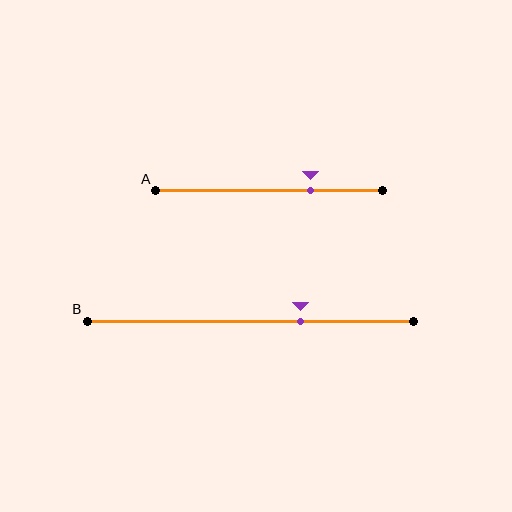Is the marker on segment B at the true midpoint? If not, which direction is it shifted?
No, the marker on segment B is shifted to the right by about 15% of the segment length.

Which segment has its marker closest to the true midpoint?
Segment B has its marker closest to the true midpoint.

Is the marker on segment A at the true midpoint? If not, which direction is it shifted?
No, the marker on segment A is shifted to the right by about 19% of the segment length.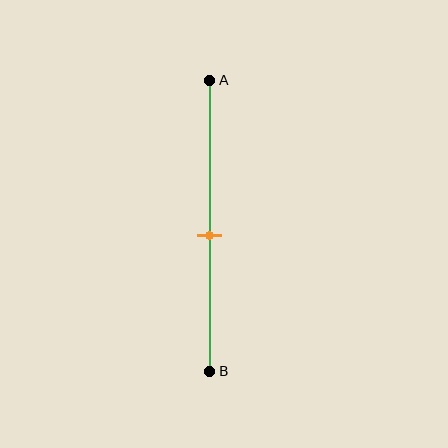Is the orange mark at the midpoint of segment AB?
No, the mark is at about 55% from A, not at the 50% midpoint.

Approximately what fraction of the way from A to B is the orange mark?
The orange mark is approximately 55% of the way from A to B.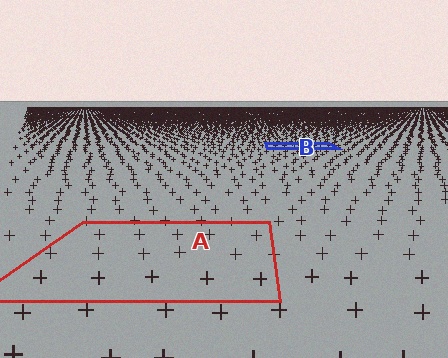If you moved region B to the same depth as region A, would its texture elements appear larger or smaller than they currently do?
They would appear larger. At a closer depth, the same texture elements are projected at a bigger on-screen size.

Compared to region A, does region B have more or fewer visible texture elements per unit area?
Region B has more texture elements per unit area — they are packed more densely because it is farther away.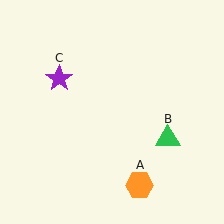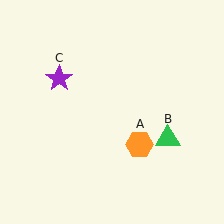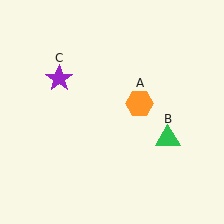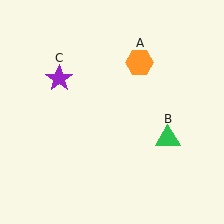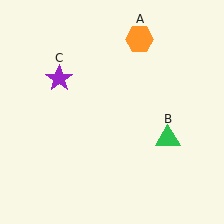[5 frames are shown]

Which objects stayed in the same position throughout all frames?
Green triangle (object B) and purple star (object C) remained stationary.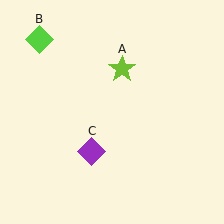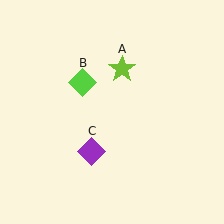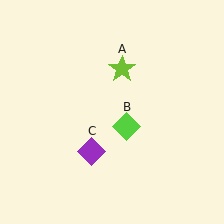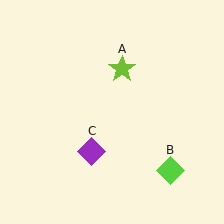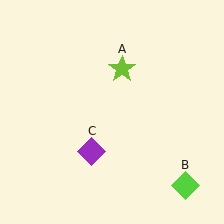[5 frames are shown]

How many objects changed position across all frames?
1 object changed position: lime diamond (object B).